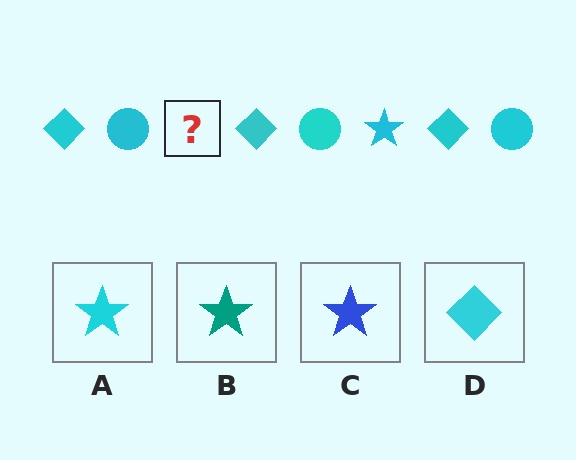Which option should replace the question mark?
Option A.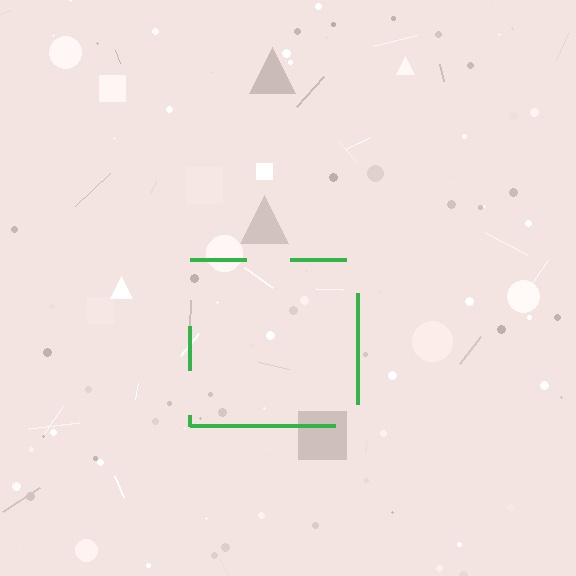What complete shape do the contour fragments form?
The contour fragments form a square.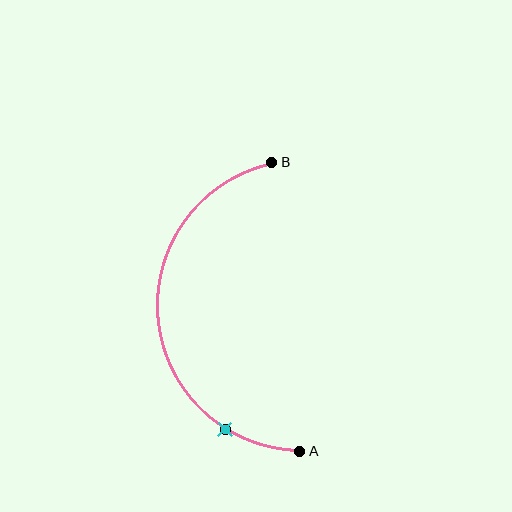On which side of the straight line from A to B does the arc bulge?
The arc bulges to the left of the straight line connecting A and B.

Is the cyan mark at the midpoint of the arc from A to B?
No. The cyan mark lies on the arc but is closer to endpoint A. The arc midpoint would be at the point on the curve equidistant along the arc from both A and B.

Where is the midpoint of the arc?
The arc midpoint is the point on the curve farthest from the straight line joining A and B. It sits to the left of that line.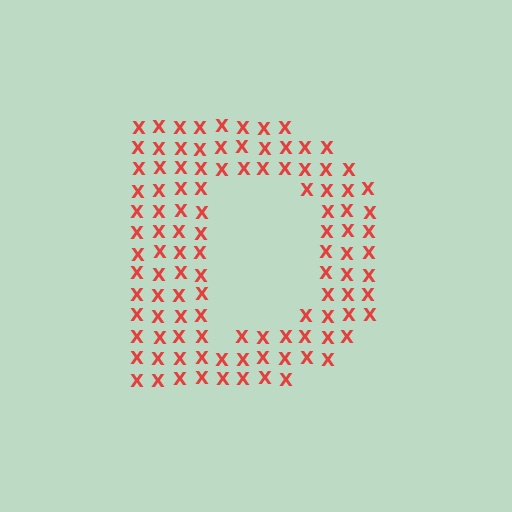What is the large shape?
The large shape is the letter D.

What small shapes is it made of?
It is made of small letter X's.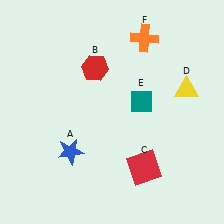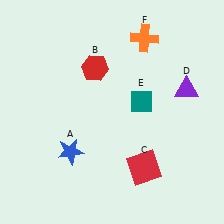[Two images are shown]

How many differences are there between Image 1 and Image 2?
There is 1 difference between the two images.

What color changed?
The triangle (D) changed from yellow in Image 1 to purple in Image 2.